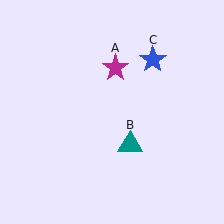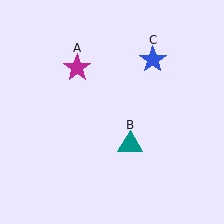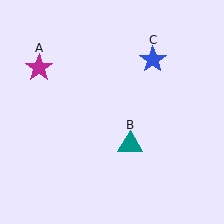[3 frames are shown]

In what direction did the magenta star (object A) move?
The magenta star (object A) moved left.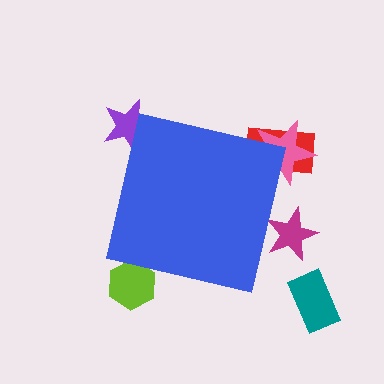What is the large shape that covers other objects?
A blue square.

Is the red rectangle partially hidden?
Yes, the red rectangle is partially hidden behind the blue square.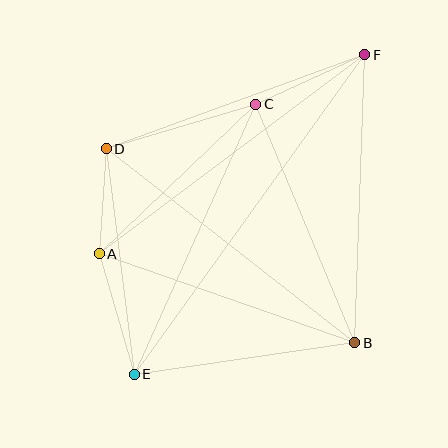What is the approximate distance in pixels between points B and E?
The distance between B and E is approximately 223 pixels.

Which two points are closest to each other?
Points A and D are closest to each other.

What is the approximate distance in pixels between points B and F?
The distance between B and F is approximately 288 pixels.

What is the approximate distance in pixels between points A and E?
The distance between A and E is approximately 126 pixels.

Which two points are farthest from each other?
Points E and F are farthest from each other.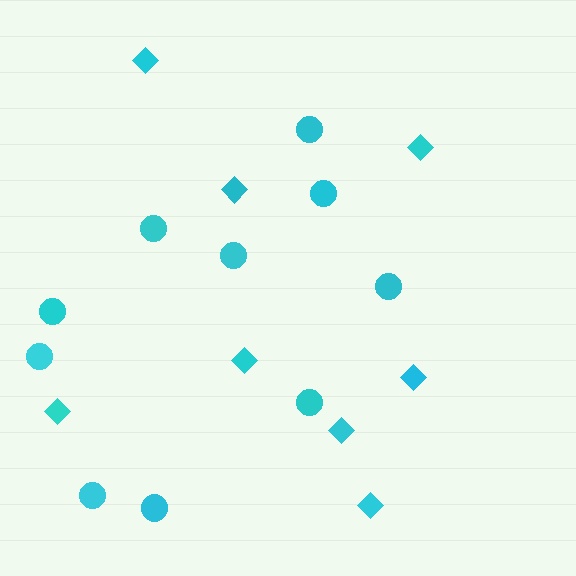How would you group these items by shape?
There are 2 groups: one group of diamonds (8) and one group of circles (10).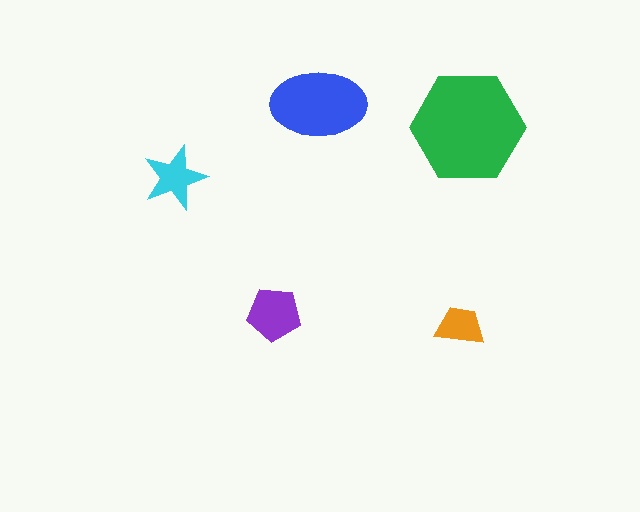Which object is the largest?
The green hexagon.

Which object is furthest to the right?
The green hexagon is rightmost.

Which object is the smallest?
The orange trapezoid.